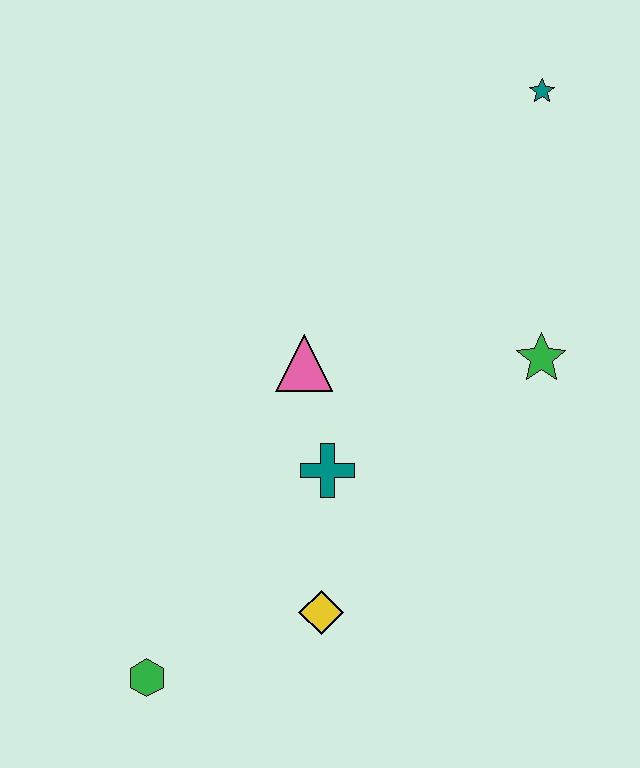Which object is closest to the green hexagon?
The yellow diamond is closest to the green hexagon.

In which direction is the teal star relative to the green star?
The teal star is above the green star.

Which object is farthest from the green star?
The green hexagon is farthest from the green star.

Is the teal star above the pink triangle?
Yes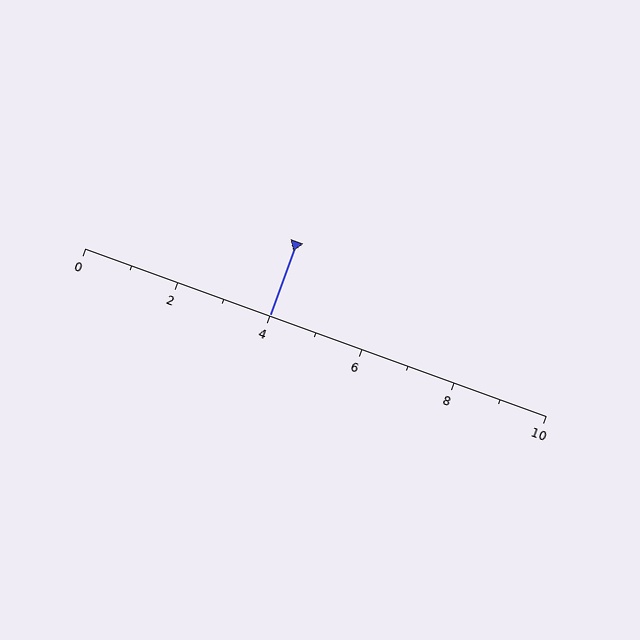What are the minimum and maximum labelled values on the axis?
The axis runs from 0 to 10.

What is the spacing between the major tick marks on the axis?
The major ticks are spaced 2 apart.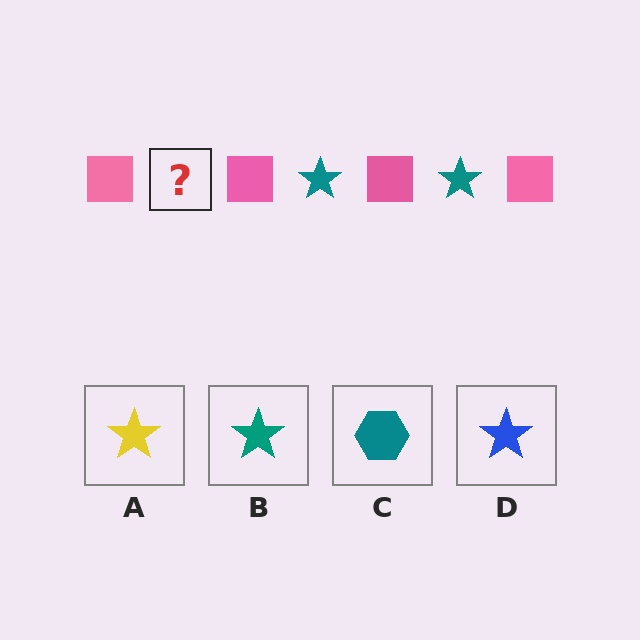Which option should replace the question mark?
Option B.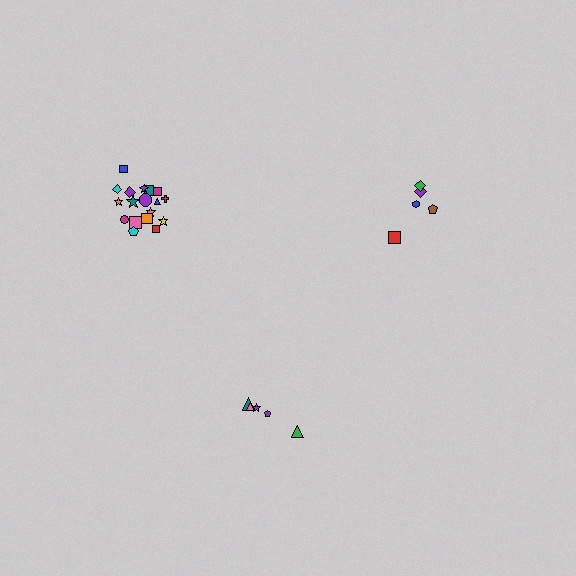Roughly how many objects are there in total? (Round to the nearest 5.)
Roughly 30 objects in total.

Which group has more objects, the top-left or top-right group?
The top-left group.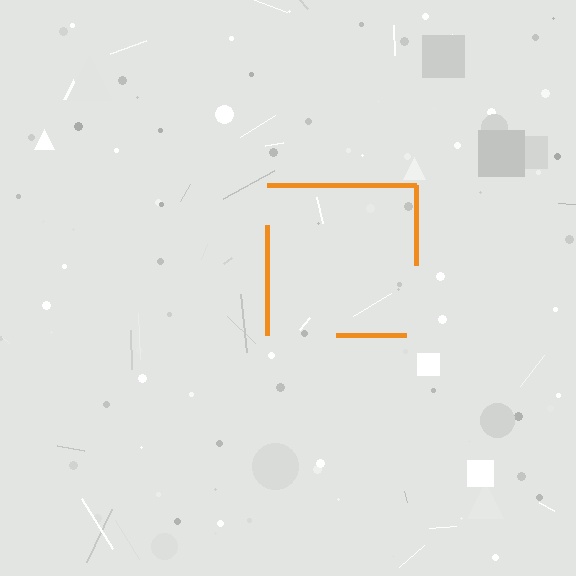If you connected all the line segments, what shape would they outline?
They would outline a square.